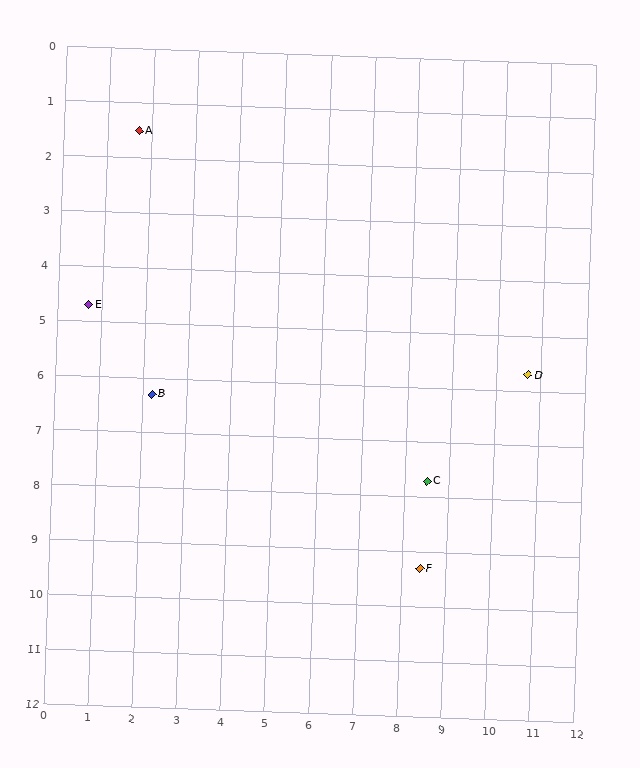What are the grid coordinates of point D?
Point D is at approximately (10.7, 5.7).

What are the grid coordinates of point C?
Point C is at approximately (8.5, 7.7).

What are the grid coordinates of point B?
Point B is at approximately (2.2, 6.3).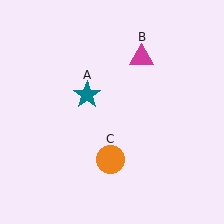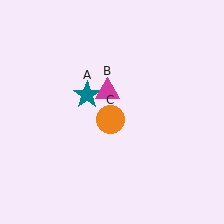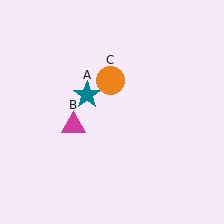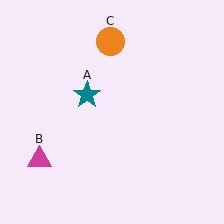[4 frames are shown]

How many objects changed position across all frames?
2 objects changed position: magenta triangle (object B), orange circle (object C).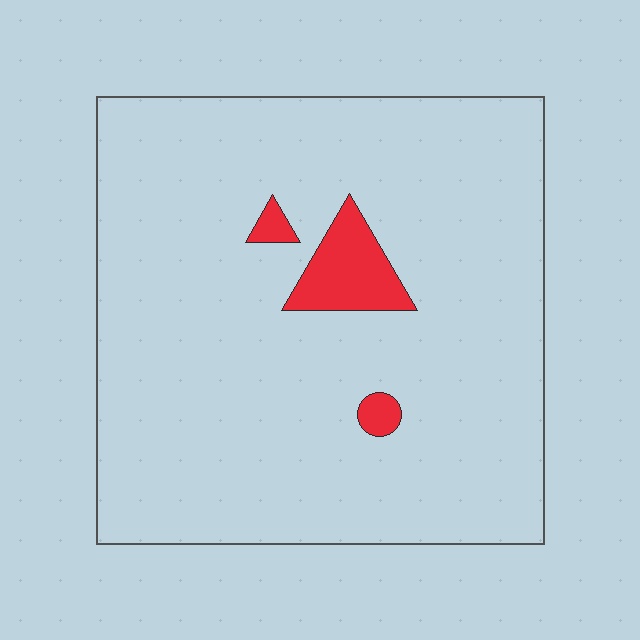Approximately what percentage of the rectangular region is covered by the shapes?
Approximately 5%.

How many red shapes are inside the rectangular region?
3.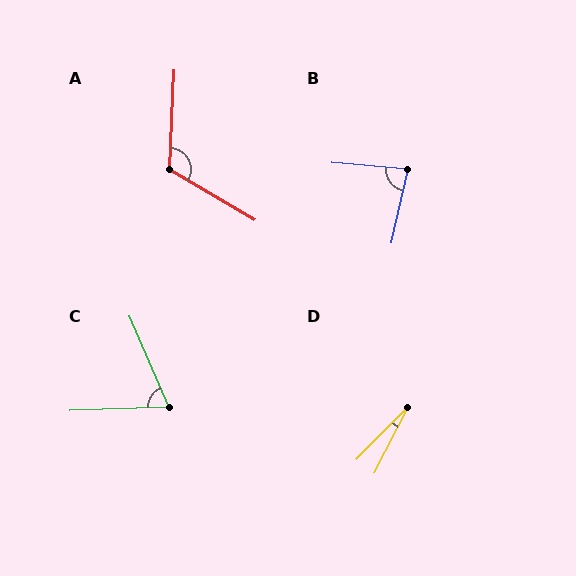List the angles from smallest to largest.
D (17°), C (69°), B (82°), A (118°).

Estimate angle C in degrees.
Approximately 69 degrees.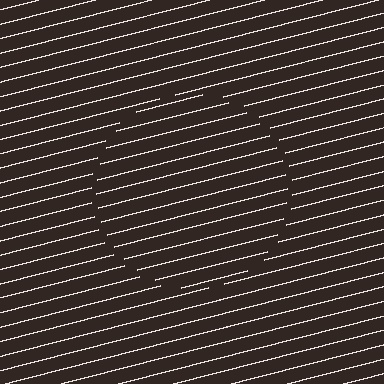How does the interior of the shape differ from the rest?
The interior of the shape contains the same grating, shifted by half a period — the contour is defined by the phase discontinuity where line-ends from the inner and outer gratings abut.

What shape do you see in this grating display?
An illusory circle. The interior of the shape contains the same grating, shifted by half a period — the contour is defined by the phase discontinuity where line-ends from the inner and outer gratings abut.